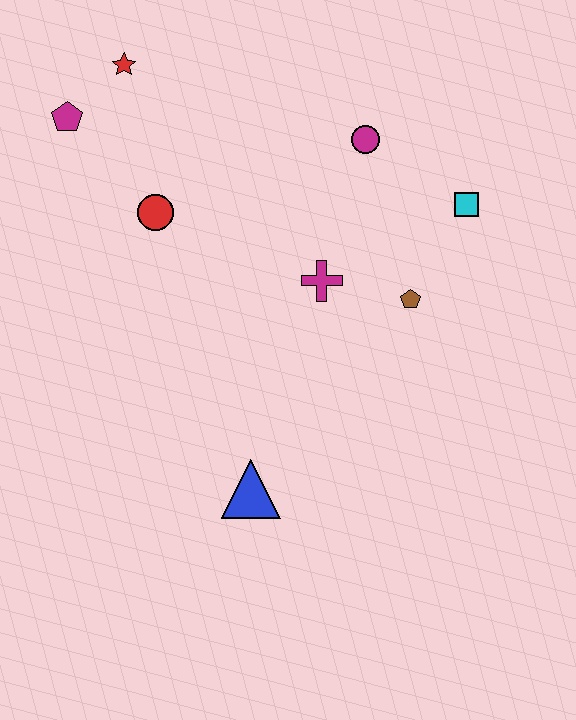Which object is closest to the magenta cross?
The brown pentagon is closest to the magenta cross.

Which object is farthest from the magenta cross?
The magenta pentagon is farthest from the magenta cross.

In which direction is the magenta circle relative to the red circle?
The magenta circle is to the right of the red circle.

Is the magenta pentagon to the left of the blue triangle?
Yes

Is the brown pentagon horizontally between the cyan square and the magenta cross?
Yes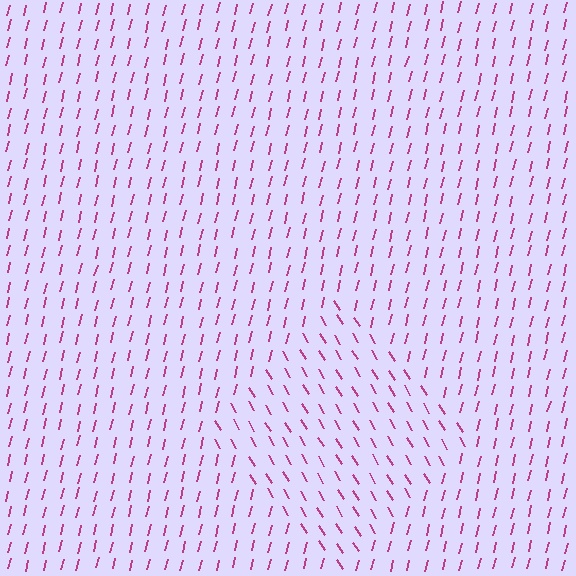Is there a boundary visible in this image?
Yes, there is a texture boundary formed by a change in line orientation.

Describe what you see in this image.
The image is filled with small magenta line segments. A diamond region in the image has lines oriented differently from the surrounding lines, creating a visible texture boundary.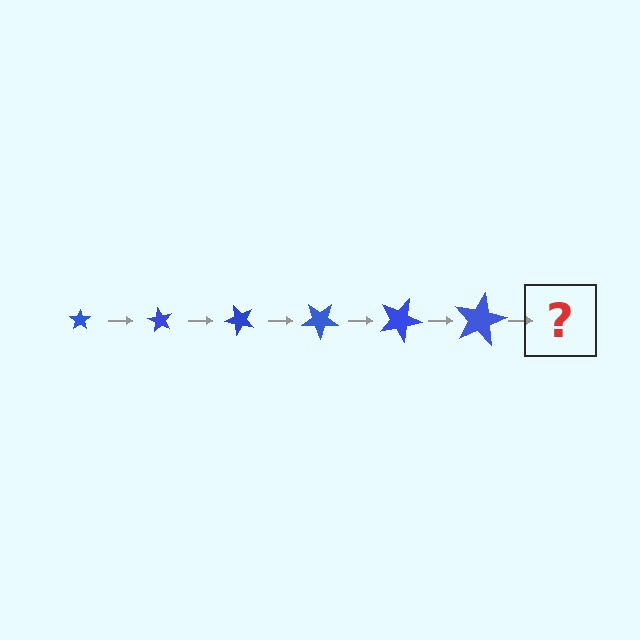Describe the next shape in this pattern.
It should be a star, larger than the previous one and rotated 360 degrees from the start.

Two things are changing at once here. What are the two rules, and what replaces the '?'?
The two rules are that the star grows larger each step and it rotates 60 degrees each step. The '?' should be a star, larger than the previous one and rotated 360 degrees from the start.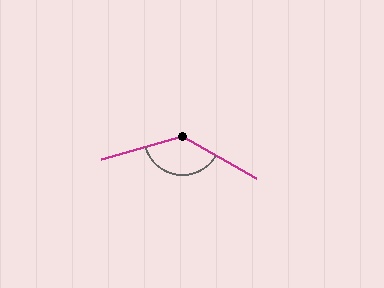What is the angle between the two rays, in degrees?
Approximately 135 degrees.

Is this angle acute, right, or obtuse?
It is obtuse.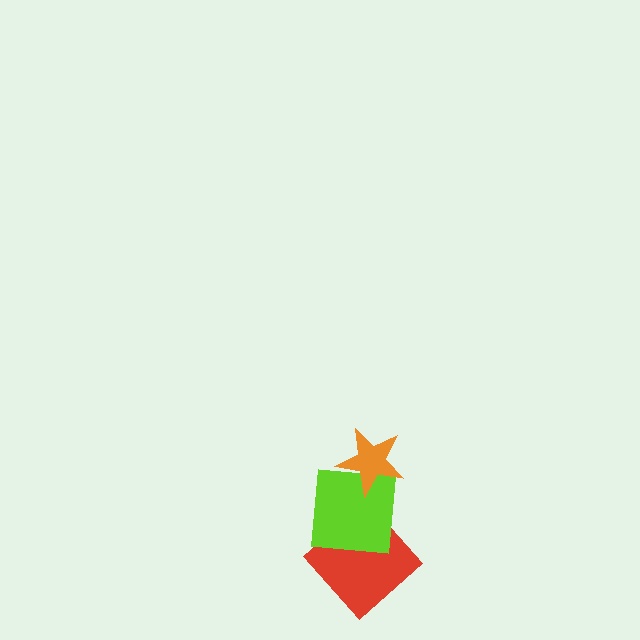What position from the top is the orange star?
The orange star is 1st from the top.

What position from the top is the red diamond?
The red diamond is 3rd from the top.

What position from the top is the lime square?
The lime square is 2nd from the top.